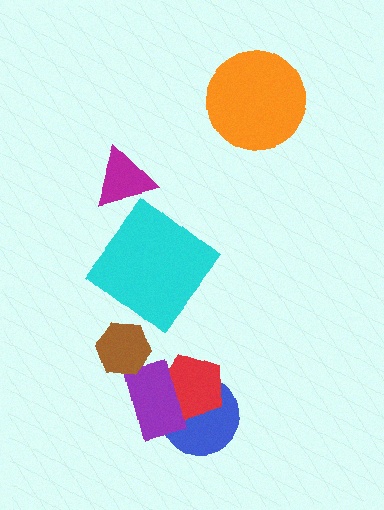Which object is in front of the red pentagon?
The purple rectangle is in front of the red pentagon.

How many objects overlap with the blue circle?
2 objects overlap with the blue circle.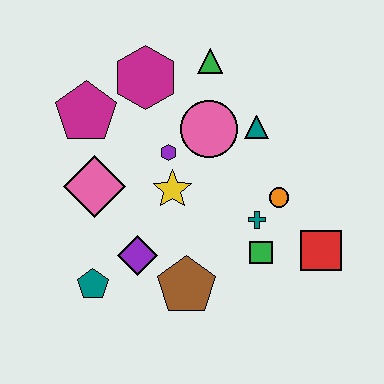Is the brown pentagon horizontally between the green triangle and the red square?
No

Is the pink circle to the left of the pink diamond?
No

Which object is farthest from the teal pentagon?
The green triangle is farthest from the teal pentagon.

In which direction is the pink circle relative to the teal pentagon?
The pink circle is above the teal pentagon.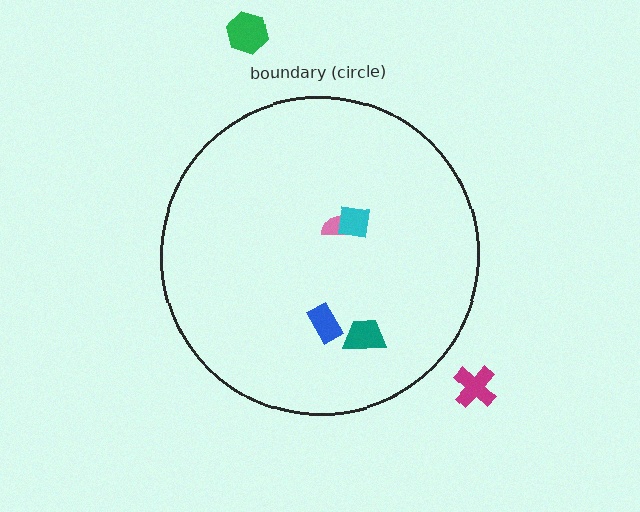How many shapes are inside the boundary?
4 inside, 2 outside.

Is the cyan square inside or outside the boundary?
Inside.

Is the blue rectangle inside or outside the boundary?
Inside.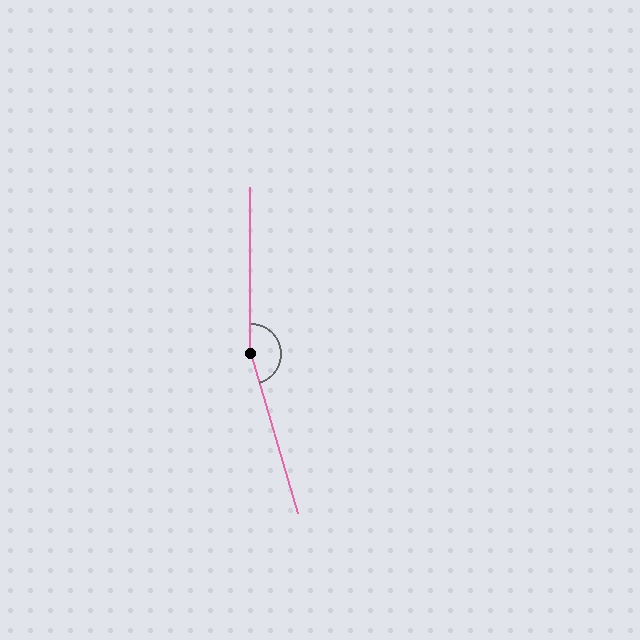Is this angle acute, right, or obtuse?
It is obtuse.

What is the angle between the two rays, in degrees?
Approximately 164 degrees.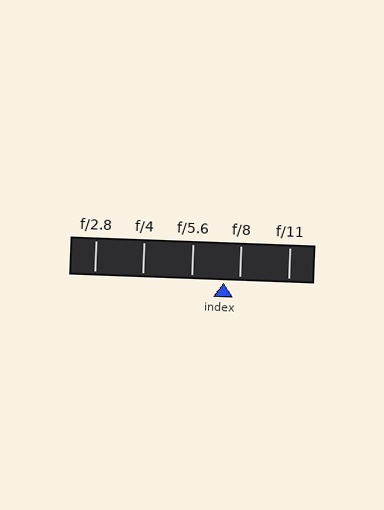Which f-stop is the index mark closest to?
The index mark is closest to f/8.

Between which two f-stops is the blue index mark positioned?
The index mark is between f/5.6 and f/8.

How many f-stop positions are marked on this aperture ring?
There are 5 f-stop positions marked.